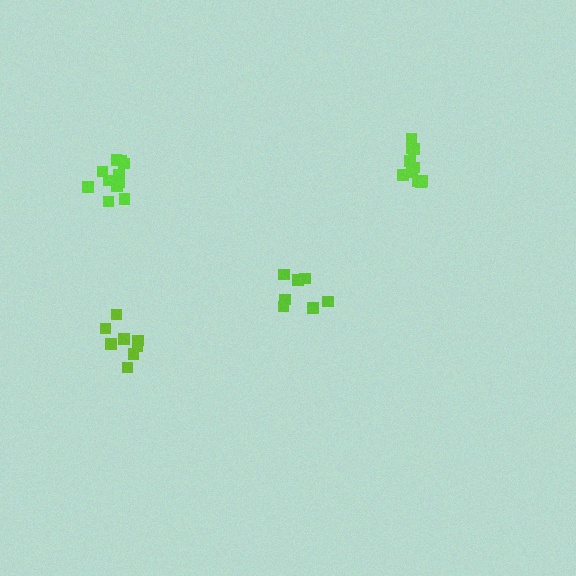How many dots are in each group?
Group 1: 8 dots, Group 2: 11 dots, Group 3: 10 dots, Group 4: 7 dots (36 total).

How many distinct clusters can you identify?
There are 4 distinct clusters.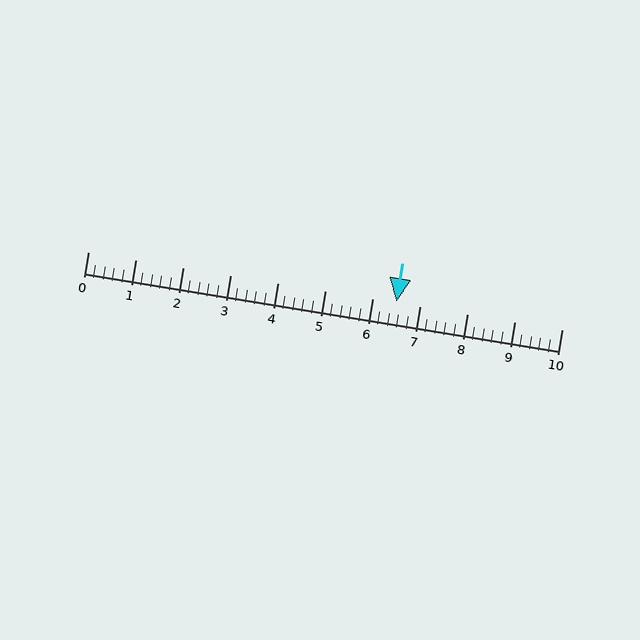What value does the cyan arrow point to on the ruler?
The cyan arrow points to approximately 6.5.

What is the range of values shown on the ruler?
The ruler shows values from 0 to 10.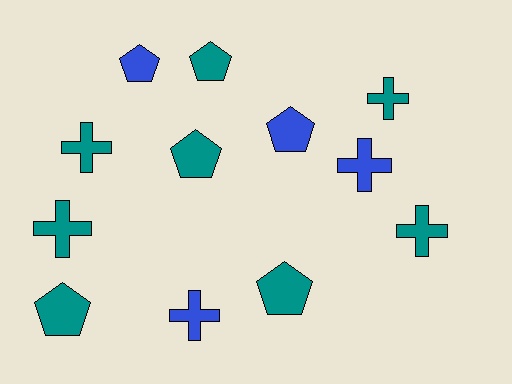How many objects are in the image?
There are 12 objects.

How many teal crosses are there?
There are 4 teal crosses.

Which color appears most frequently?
Teal, with 8 objects.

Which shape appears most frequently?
Pentagon, with 6 objects.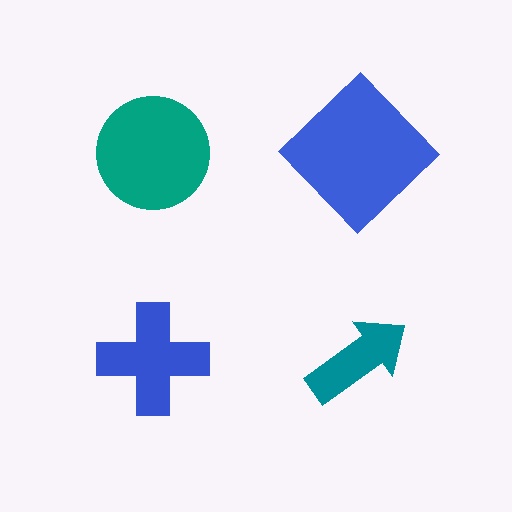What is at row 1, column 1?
A teal circle.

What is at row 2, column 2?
A teal arrow.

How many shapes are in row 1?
2 shapes.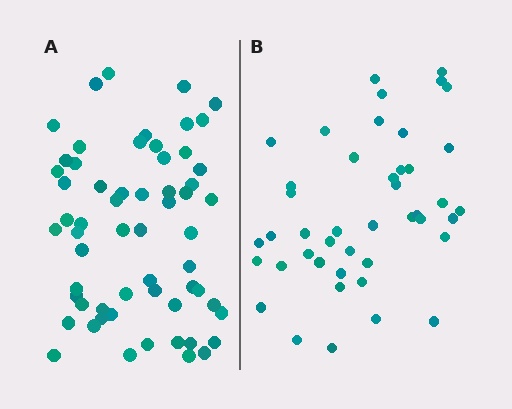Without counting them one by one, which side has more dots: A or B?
Region A (the left region) has more dots.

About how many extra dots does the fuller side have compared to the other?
Region A has approximately 15 more dots than region B.